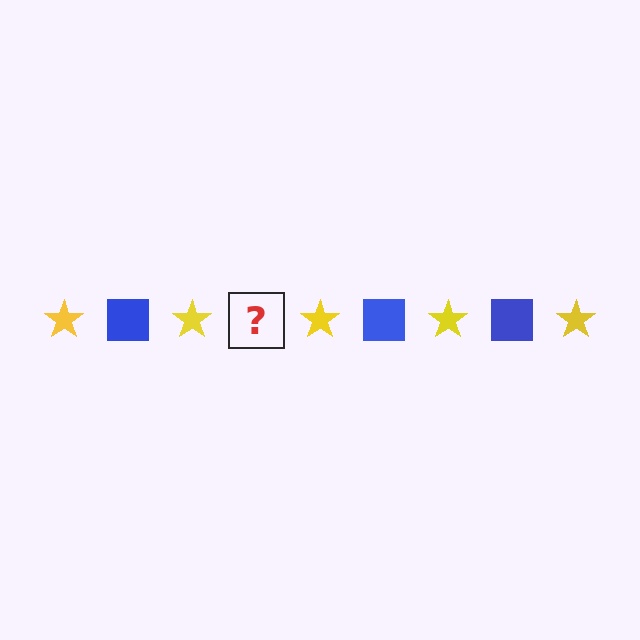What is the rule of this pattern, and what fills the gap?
The rule is that the pattern alternates between yellow star and blue square. The gap should be filled with a blue square.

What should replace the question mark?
The question mark should be replaced with a blue square.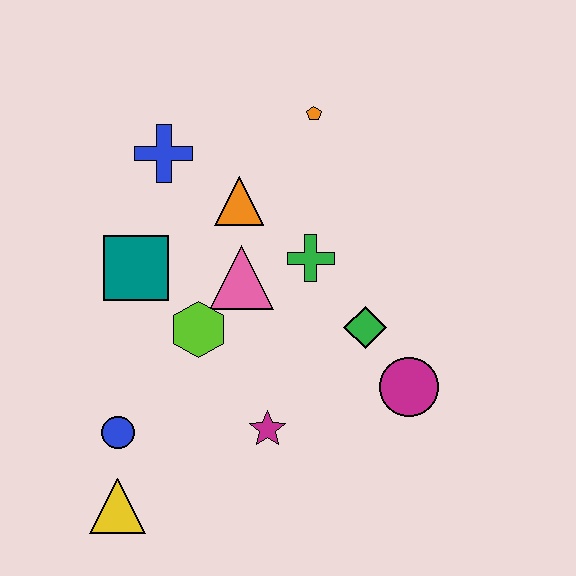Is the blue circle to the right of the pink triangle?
No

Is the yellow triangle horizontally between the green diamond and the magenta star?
No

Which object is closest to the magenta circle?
The green diamond is closest to the magenta circle.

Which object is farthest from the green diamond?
The yellow triangle is farthest from the green diamond.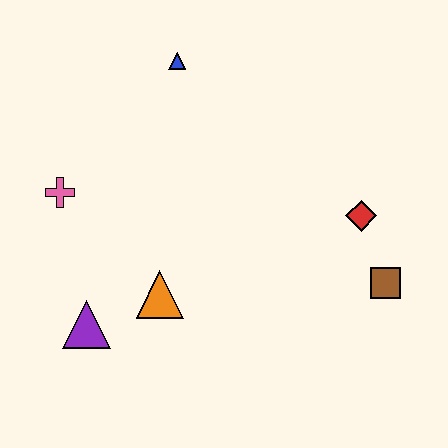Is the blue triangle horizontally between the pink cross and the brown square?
Yes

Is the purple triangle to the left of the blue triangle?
Yes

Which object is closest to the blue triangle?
The pink cross is closest to the blue triangle.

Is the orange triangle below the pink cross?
Yes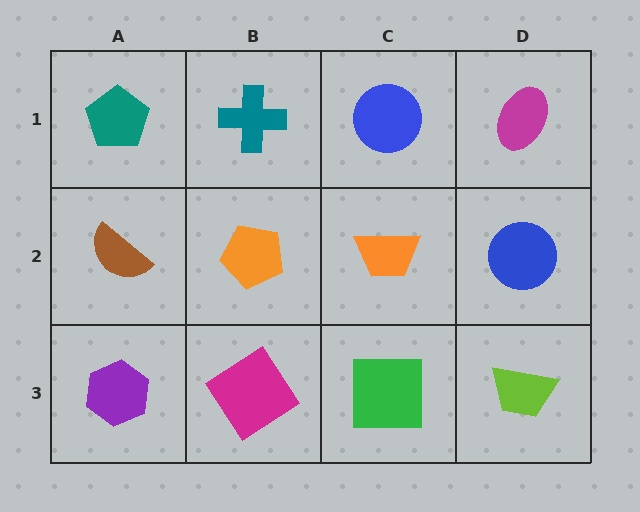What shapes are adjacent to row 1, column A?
A brown semicircle (row 2, column A), a teal cross (row 1, column B).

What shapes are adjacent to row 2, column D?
A magenta ellipse (row 1, column D), a lime trapezoid (row 3, column D), an orange trapezoid (row 2, column C).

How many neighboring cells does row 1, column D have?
2.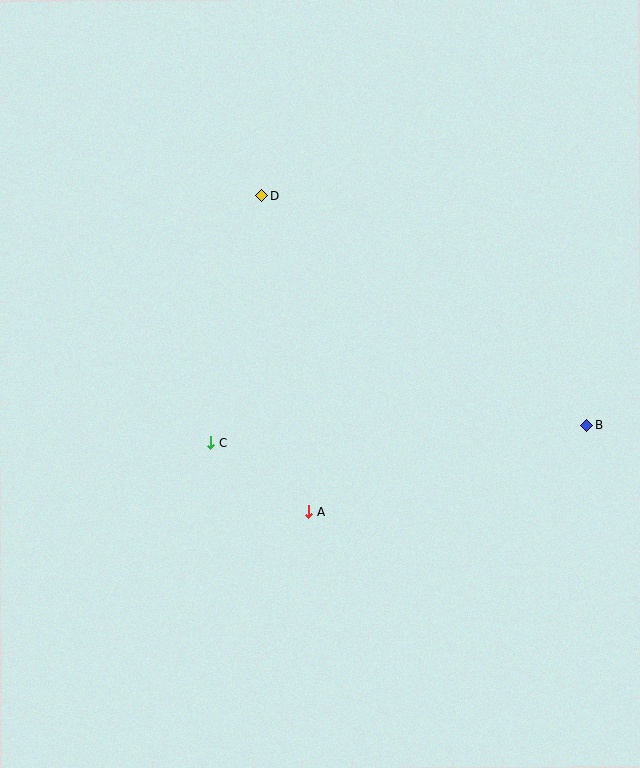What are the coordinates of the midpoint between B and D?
The midpoint between B and D is at (424, 311).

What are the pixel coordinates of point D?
Point D is at (262, 196).